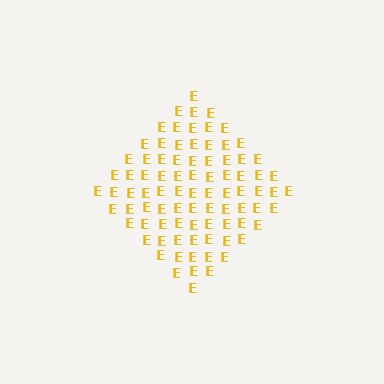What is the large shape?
The large shape is a diamond.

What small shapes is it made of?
It is made of small letter E's.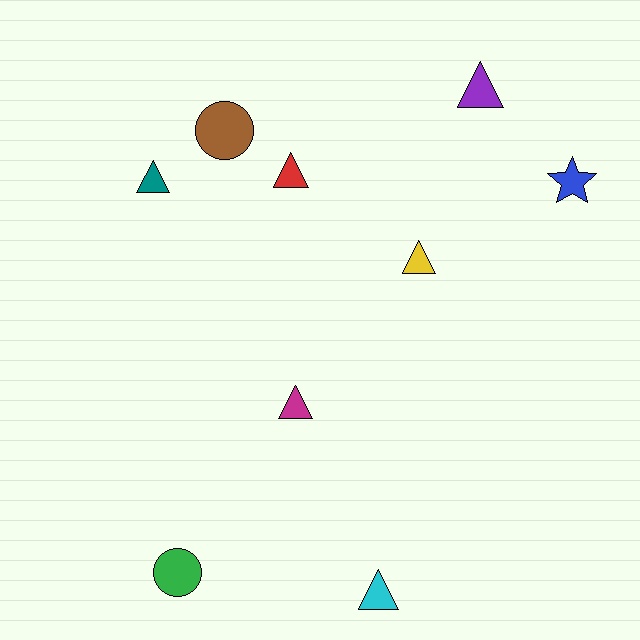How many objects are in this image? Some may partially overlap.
There are 9 objects.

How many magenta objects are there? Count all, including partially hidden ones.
There is 1 magenta object.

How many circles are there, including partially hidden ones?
There are 2 circles.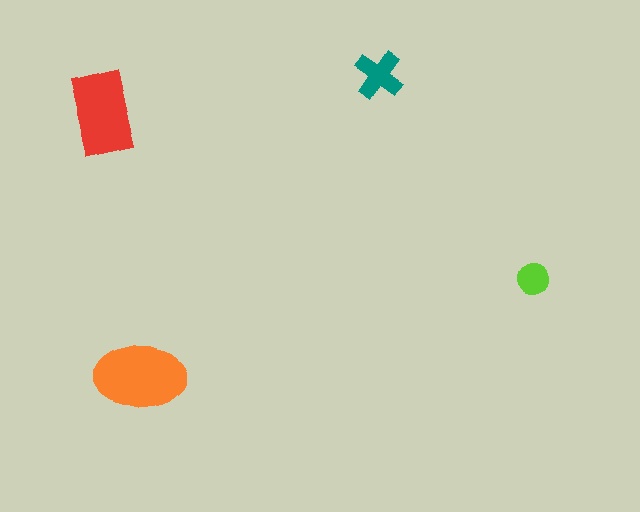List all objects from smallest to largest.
The lime circle, the teal cross, the red rectangle, the orange ellipse.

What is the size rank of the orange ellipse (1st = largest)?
1st.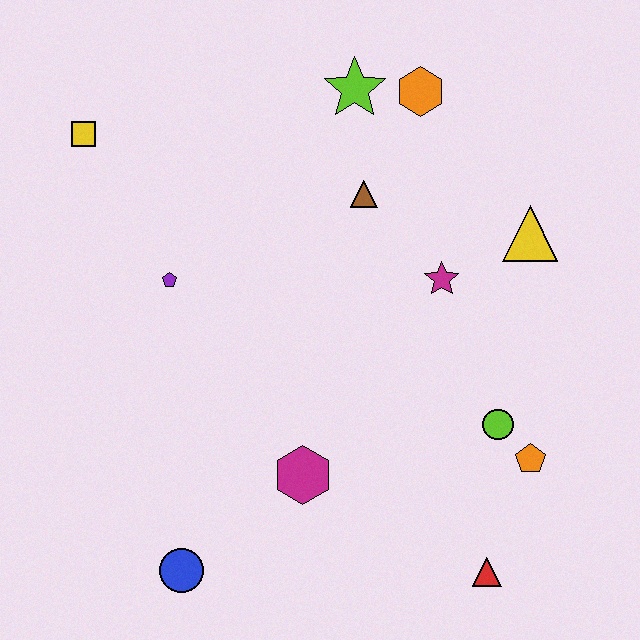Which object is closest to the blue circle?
The magenta hexagon is closest to the blue circle.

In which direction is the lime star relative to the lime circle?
The lime star is above the lime circle.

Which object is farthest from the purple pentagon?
The red triangle is farthest from the purple pentagon.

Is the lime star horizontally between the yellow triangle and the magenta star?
No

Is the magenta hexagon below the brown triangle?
Yes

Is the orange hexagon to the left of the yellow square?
No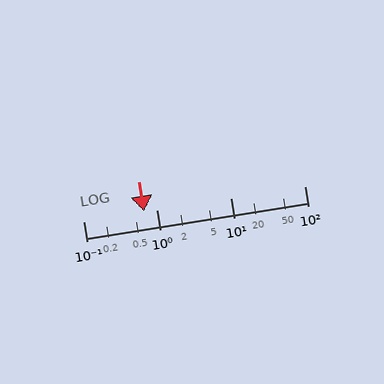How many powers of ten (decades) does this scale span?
The scale spans 3 decades, from 0.1 to 100.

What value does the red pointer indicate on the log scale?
The pointer indicates approximately 0.67.